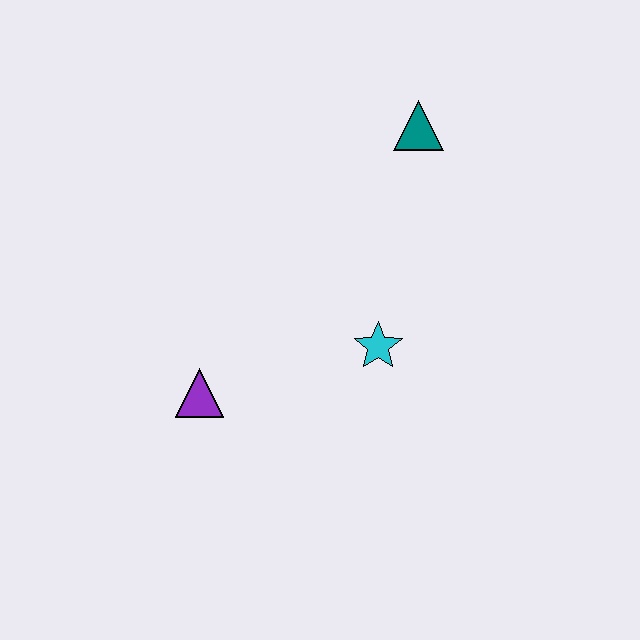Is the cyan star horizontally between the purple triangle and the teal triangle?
Yes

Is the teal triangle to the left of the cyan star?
No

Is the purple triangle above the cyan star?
No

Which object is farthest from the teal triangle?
The purple triangle is farthest from the teal triangle.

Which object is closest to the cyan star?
The purple triangle is closest to the cyan star.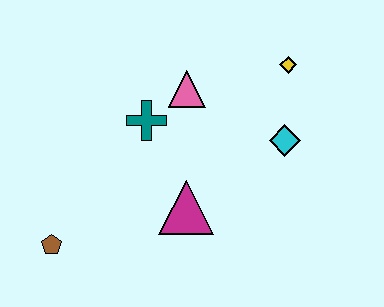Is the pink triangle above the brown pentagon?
Yes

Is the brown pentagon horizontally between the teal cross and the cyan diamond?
No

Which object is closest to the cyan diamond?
The yellow diamond is closest to the cyan diamond.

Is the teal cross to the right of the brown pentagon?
Yes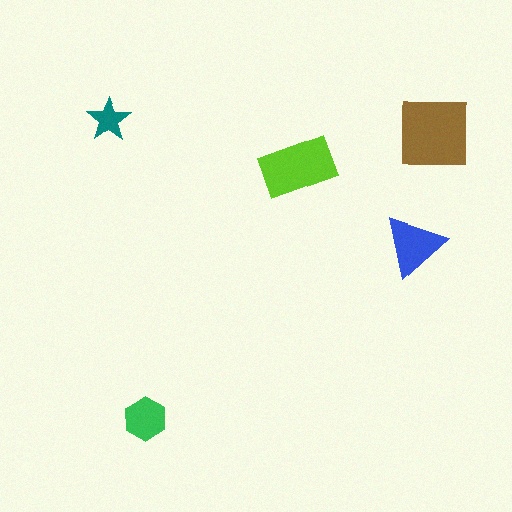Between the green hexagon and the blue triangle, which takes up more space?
The blue triangle.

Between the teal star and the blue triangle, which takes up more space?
The blue triangle.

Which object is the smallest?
The teal star.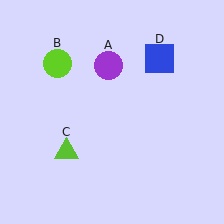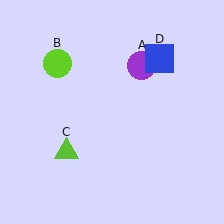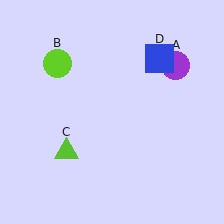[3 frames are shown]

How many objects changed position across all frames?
1 object changed position: purple circle (object A).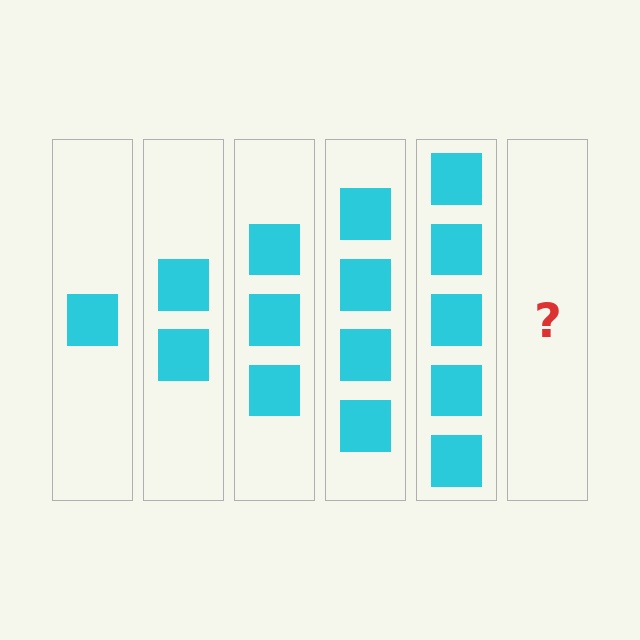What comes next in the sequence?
The next element should be 6 squares.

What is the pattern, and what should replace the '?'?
The pattern is that each step adds one more square. The '?' should be 6 squares.